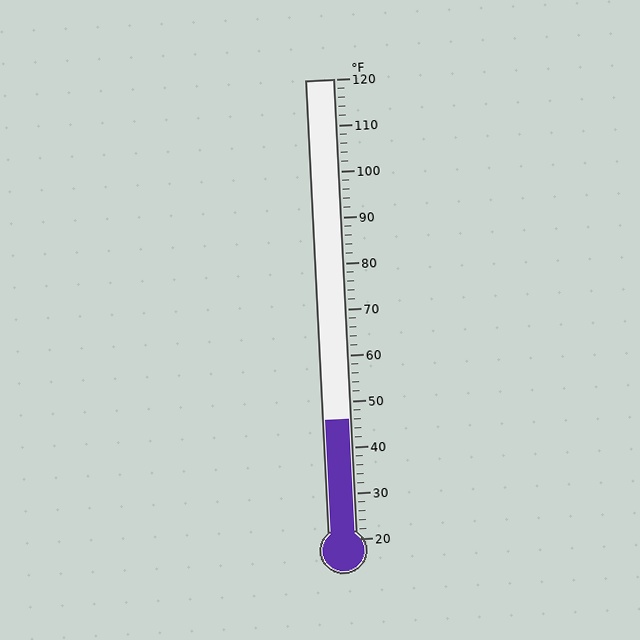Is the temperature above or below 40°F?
The temperature is above 40°F.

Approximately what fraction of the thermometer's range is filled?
The thermometer is filled to approximately 25% of its range.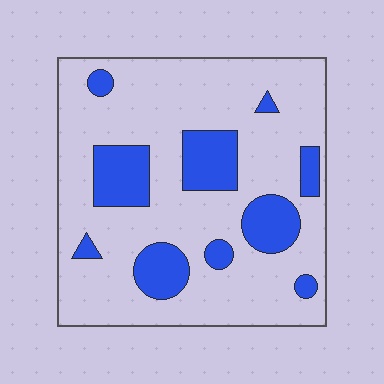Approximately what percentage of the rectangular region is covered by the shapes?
Approximately 20%.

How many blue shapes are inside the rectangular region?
10.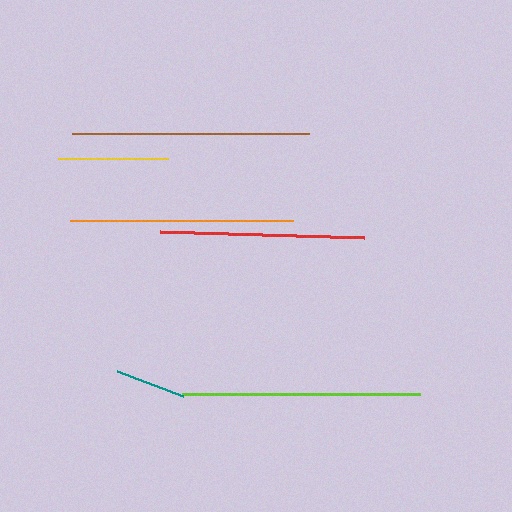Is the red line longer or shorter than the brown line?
The brown line is longer than the red line.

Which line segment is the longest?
The lime line is the longest at approximately 238 pixels.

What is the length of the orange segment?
The orange segment is approximately 222 pixels long.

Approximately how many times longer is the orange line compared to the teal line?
The orange line is approximately 3.2 times the length of the teal line.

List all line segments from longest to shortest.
From longest to shortest: lime, brown, orange, red, yellow, teal.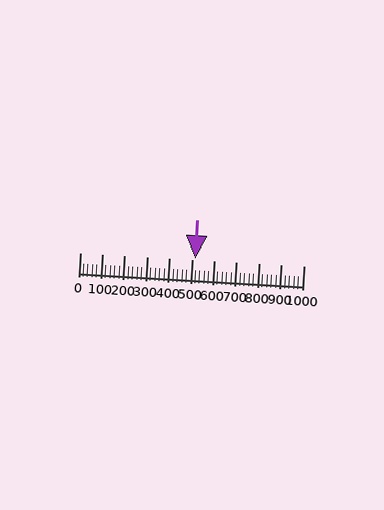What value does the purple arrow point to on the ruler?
The purple arrow points to approximately 515.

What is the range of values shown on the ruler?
The ruler shows values from 0 to 1000.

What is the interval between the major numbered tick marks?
The major tick marks are spaced 100 units apart.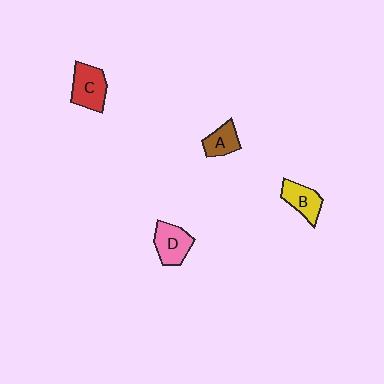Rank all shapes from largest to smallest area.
From largest to smallest: C (red), D (pink), B (yellow), A (brown).